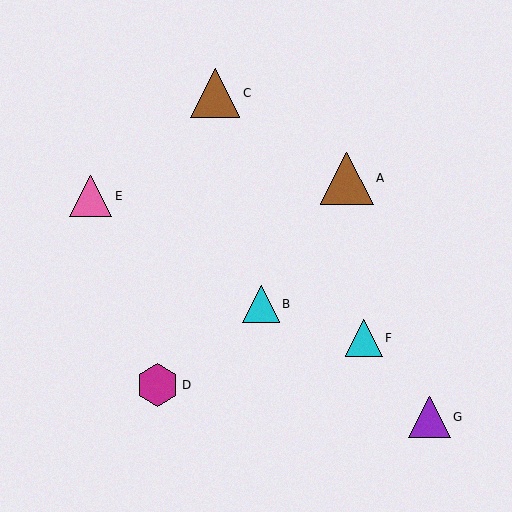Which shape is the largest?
The brown triangle (labeled A) is the largest.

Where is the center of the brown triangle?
The center of the brown triangle is at (347, 178).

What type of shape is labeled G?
Shape G is a purple triangle.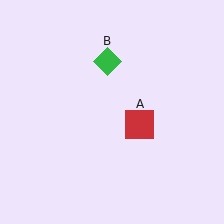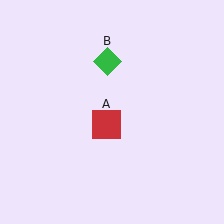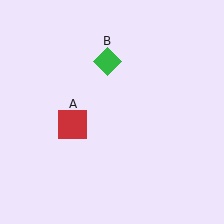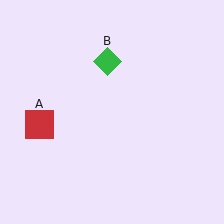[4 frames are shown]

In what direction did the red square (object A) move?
The red square (object A) moved left.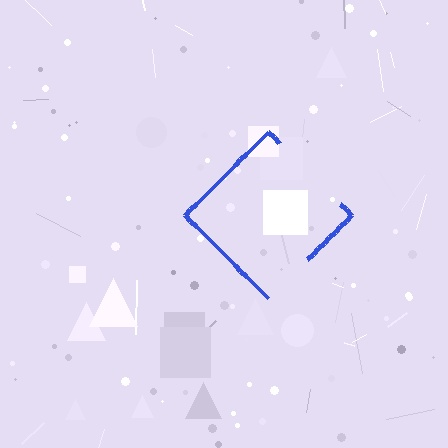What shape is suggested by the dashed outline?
The dashed outline suggests a diamond.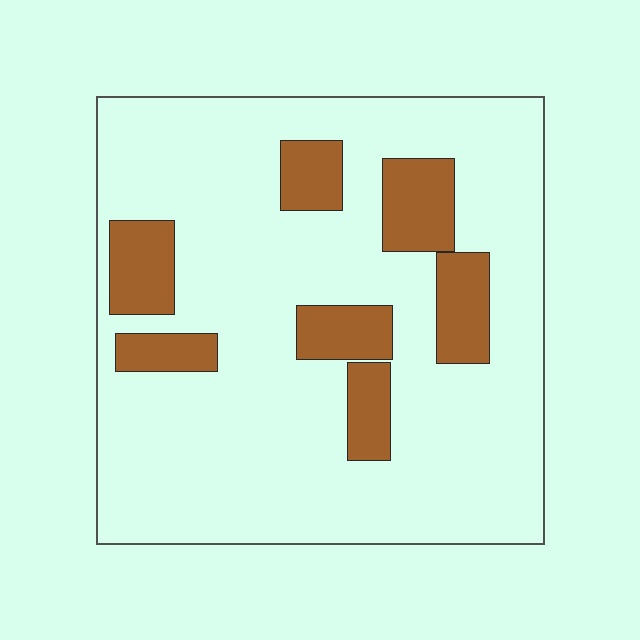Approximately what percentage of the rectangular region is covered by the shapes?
Approximately 20%.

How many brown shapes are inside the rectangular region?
7.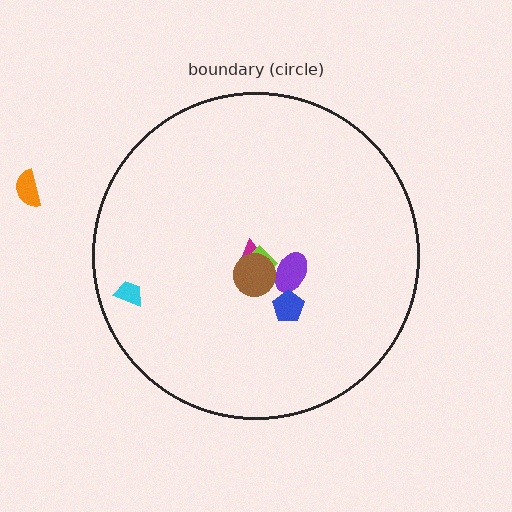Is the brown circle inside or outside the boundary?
Inside.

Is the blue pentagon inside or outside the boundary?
Inside.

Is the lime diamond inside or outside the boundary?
Inside.